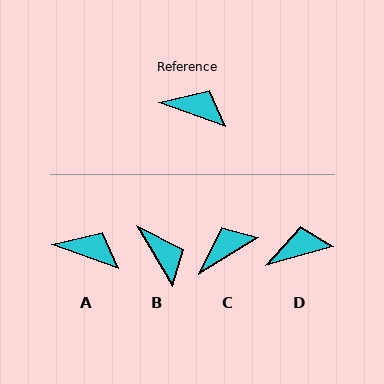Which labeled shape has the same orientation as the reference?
A.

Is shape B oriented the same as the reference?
No, it is off by about 40 degrees.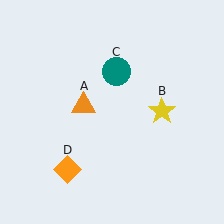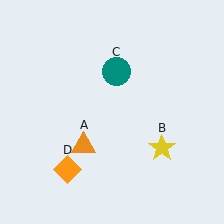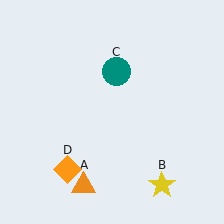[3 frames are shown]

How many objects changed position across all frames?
2 objects changed position: orange triangle (object A), yellow star (object B).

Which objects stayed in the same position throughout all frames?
Teal circle (object C) and orange diamond (object D) remained stationary.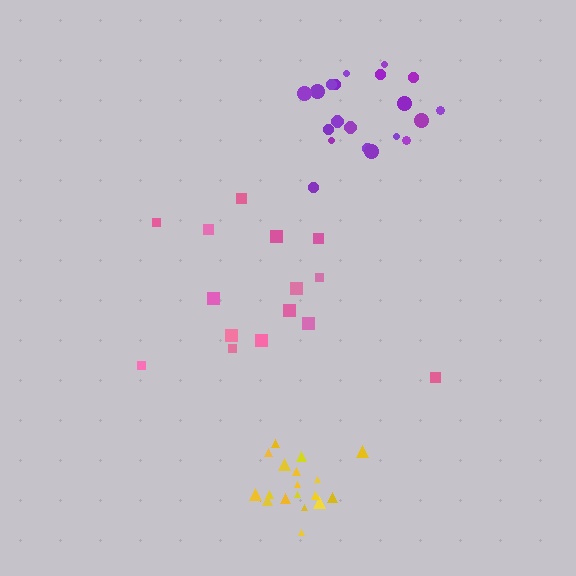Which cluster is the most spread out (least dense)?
Pink.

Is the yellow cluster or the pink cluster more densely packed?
Yellow.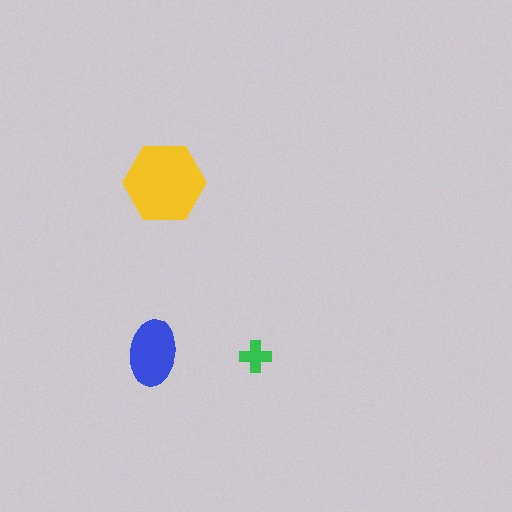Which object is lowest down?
The green cross is bottommost.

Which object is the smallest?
The green cross.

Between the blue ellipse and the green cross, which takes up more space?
The blue ellipse.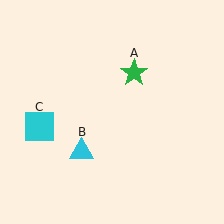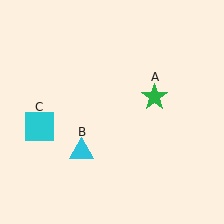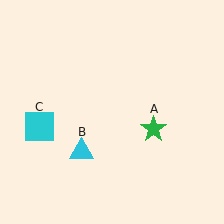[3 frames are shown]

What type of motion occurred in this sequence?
The green star (object A) rotated clockwise around the center of the scene.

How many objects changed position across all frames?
1 object changed position: green star (object A).